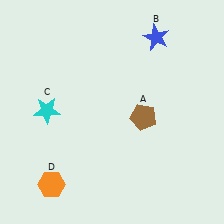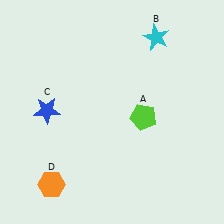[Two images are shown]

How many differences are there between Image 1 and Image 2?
There are 3 differences between the two images.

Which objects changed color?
A changed from brown to lime. B changed from blue to cyan. C changed from cyan to blue.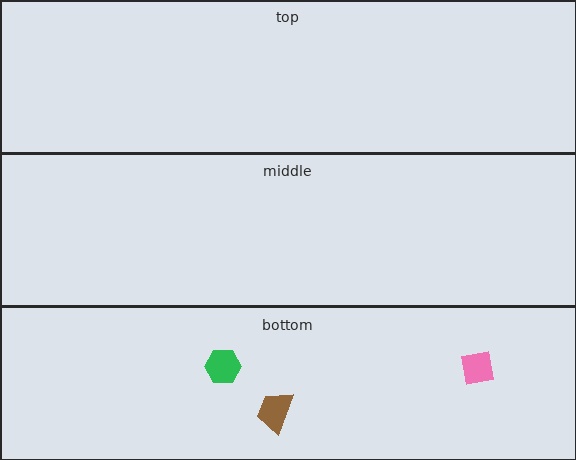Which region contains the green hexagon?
The bottom region.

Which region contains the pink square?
The bottom region.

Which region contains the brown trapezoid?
The bottom region.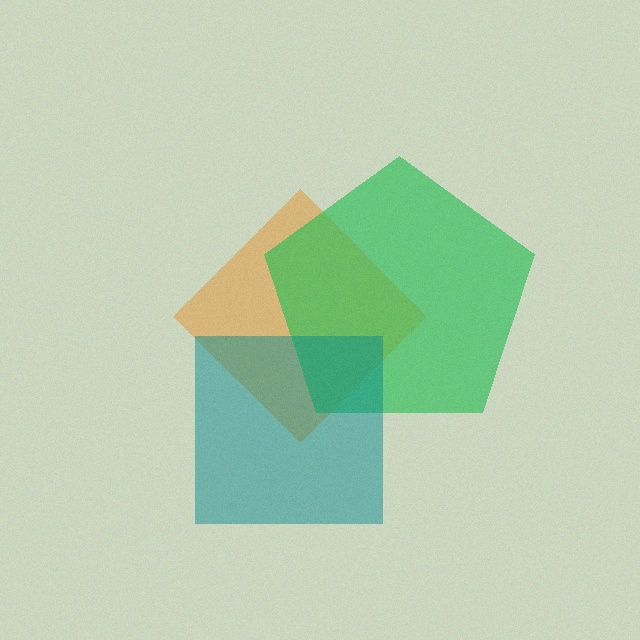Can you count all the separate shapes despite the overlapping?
Yes, there are 3 separate shapes.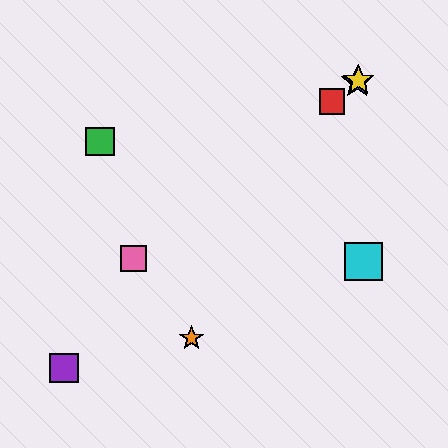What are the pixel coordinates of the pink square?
The pink square is at (134, 259).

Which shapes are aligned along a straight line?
The red square, the blue star, the yellow star, the pink square are aligned along a straight line.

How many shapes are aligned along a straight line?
4 shapes (the red square, the blue star, the yellow star, the pink square) are aligned along a straight line.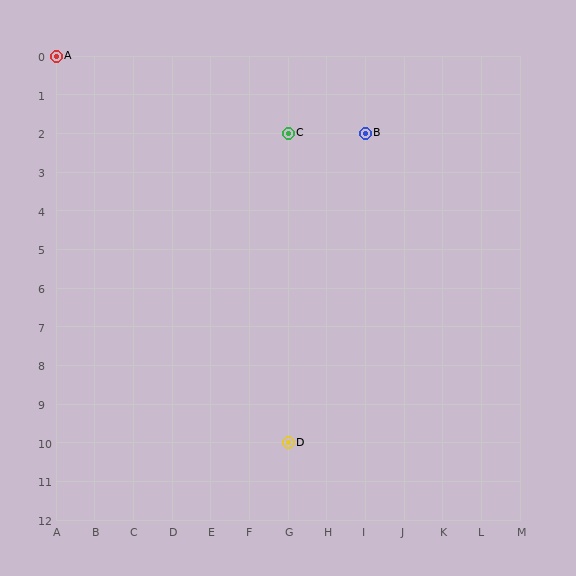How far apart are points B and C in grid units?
Points B and C are 2 columns apart.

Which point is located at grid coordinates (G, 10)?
Point D is at (G, 10).